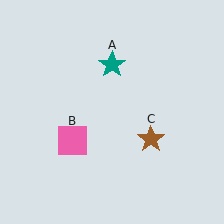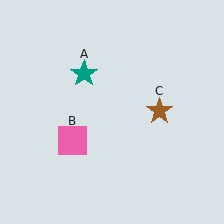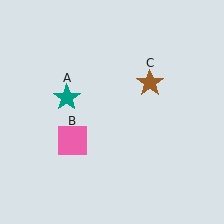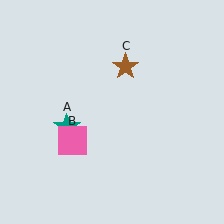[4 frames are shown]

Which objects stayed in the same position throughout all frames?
Pink square (object B) remained stationary.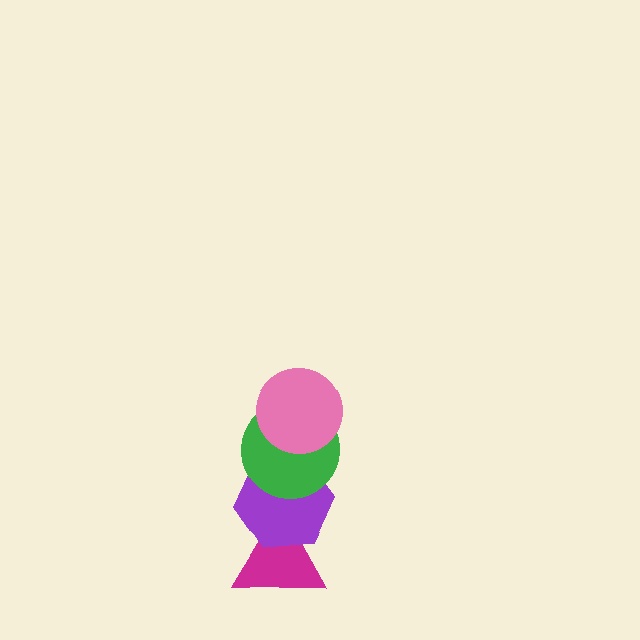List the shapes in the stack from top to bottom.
From top to bottom: the pink circle, the green circle, the purple hexagon, the magenta triangle.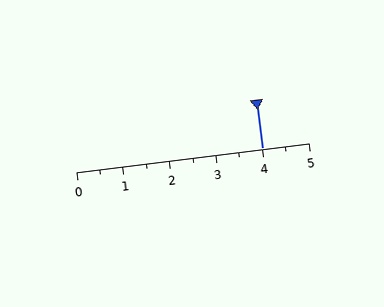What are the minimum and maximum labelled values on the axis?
The axis runs from 0 to 5.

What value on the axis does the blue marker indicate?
The marker indicates approximately 4.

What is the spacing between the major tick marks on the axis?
The major ticks are spaced 1 apart.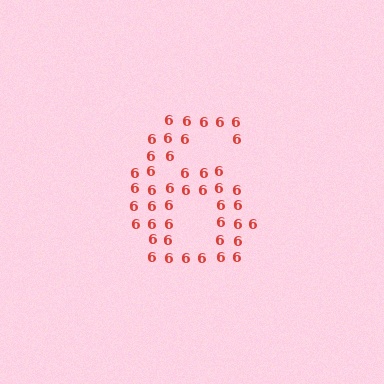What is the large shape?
The large shape is the digit 6.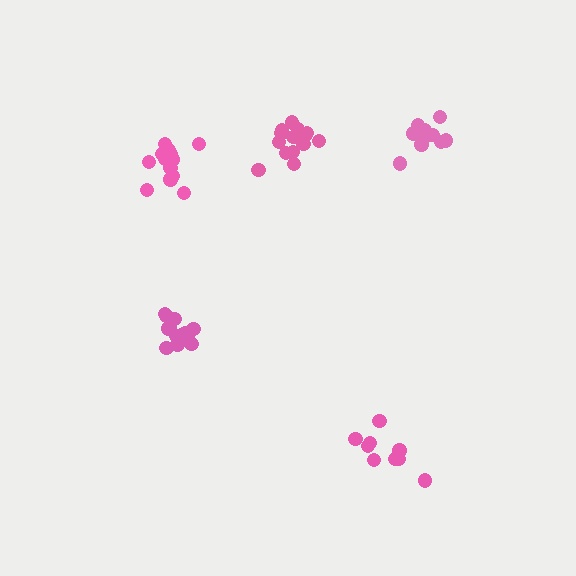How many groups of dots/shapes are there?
There are 5 groups.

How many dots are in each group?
Group 1: 9 dots, Group 2: 15 dots, Group 3: 15 dots, Group 4: 13 dots, Group 5: 11 dots (63 total).